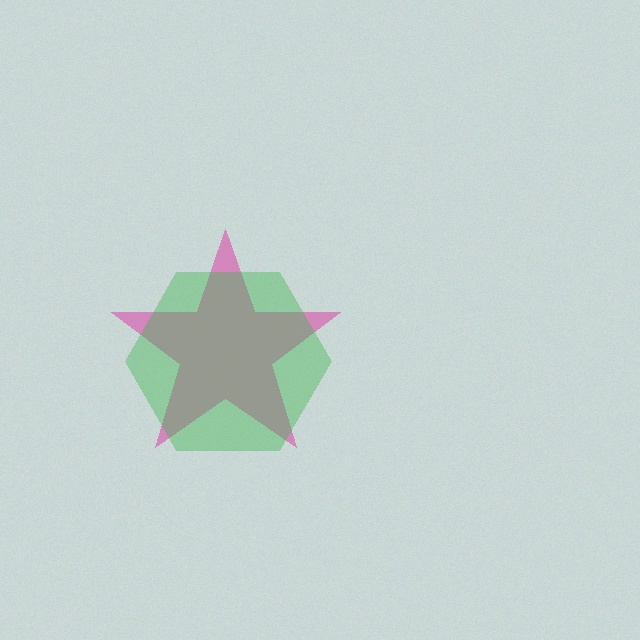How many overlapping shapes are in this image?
There are 2 overlapping shapes in the image.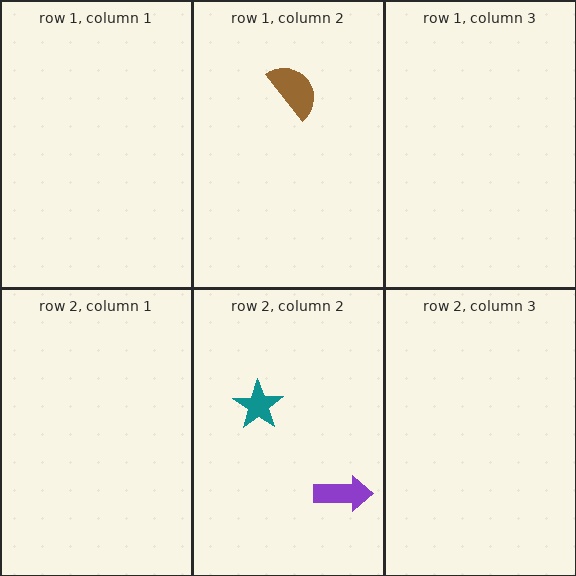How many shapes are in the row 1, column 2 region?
1.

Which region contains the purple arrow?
The row 2, column 2 region.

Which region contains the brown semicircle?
The row 1, column 2 region.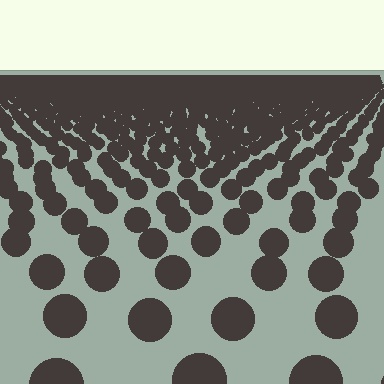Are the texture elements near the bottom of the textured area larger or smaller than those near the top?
Larger. Near the bottom, elements are closer to the viewer and appear at a bigger on-screen size.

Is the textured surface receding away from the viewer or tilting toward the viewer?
The surface is receding away from the viewer. Texture elements get smaller and denser toward the top.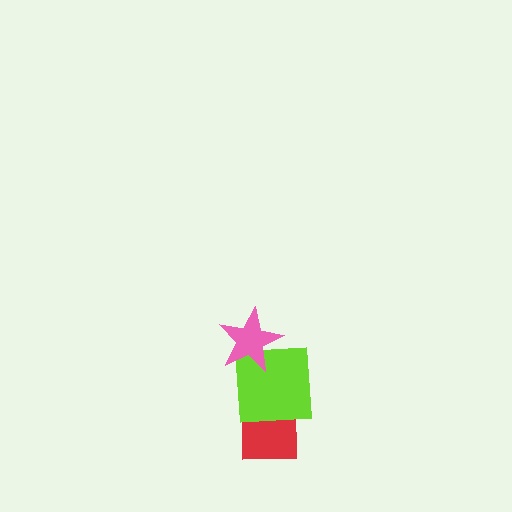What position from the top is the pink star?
The pink star is 1st from the top.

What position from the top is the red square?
The red square is 3rd from the top.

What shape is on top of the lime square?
The pink star is on top of the lime square.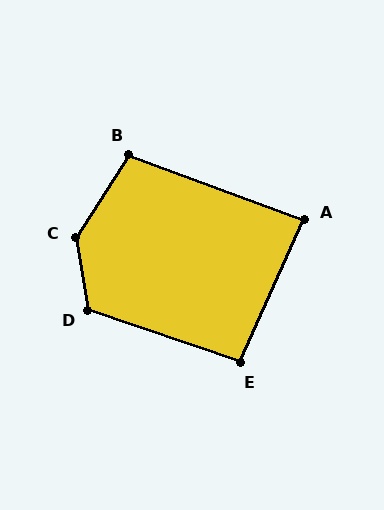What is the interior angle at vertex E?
Approximately 95 degrees (obtuse).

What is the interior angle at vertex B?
Approximately 103 degrees (obtuse).